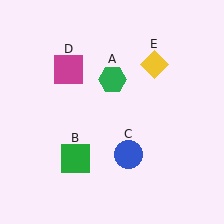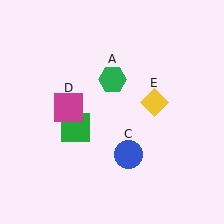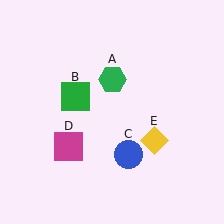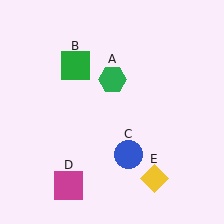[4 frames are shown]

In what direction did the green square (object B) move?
The green square (object B) moved up.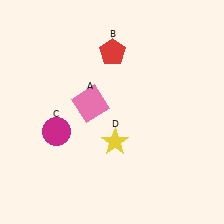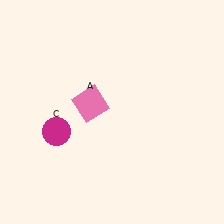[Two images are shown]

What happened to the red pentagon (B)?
The red pentagon (B) was removed in Image 2. It was in the top-right area of Image 1.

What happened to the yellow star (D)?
The yellow star (D) was removed in Image 2. It was in the bottom-right area of Image 1.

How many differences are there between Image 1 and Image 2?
There are 2 differences between the two images.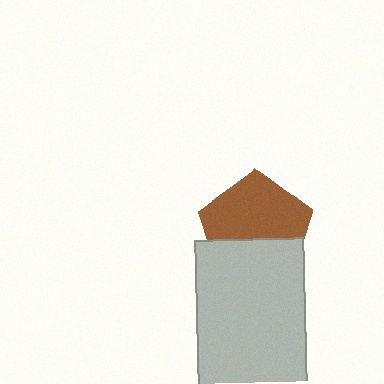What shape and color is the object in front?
The object in front is a light gray rectangle.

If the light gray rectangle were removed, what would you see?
You would see the complete brown pentagon.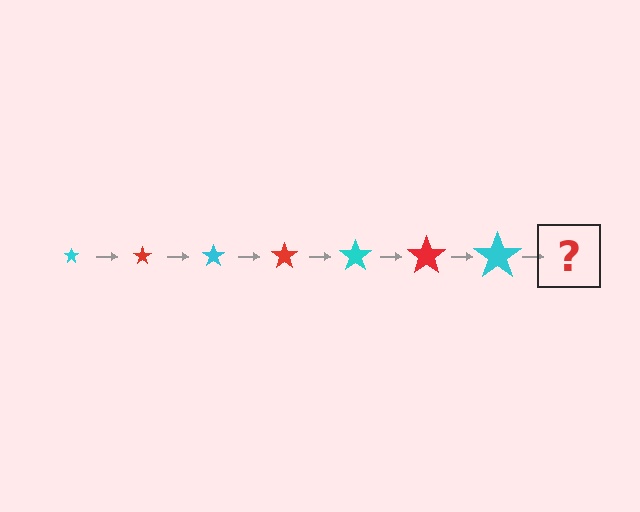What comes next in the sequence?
The next element should be a red star, larger than the previous one.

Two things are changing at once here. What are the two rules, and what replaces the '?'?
The two rules are that the star grows larger each step and the color cycles through cyan and red. The '?' should be a red star, larger than the previous one.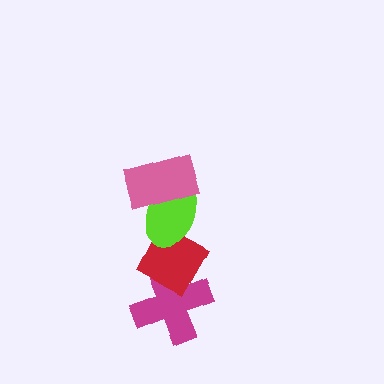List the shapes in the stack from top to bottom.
From top to bottom: the pink rectangle, the lime ellipse, the red diamond, the magenta cross.